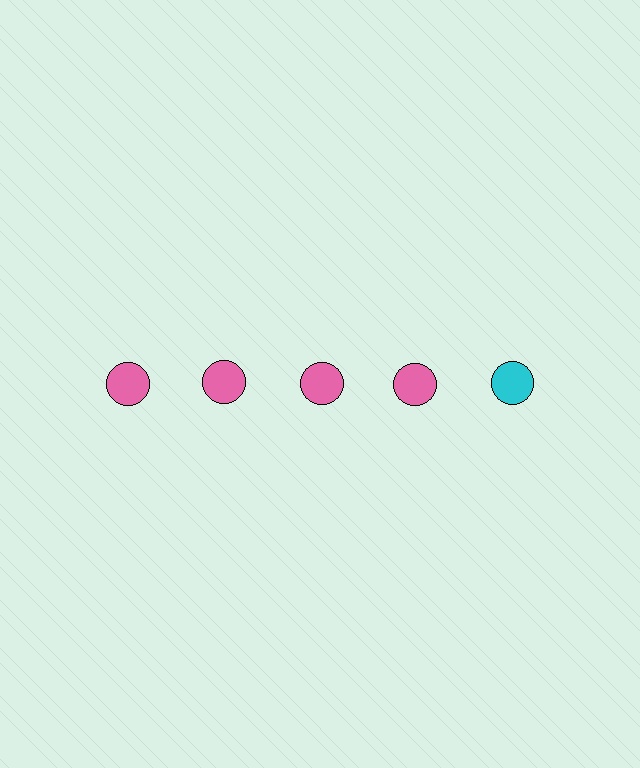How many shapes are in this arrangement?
There are 5 shapes arranged in a grid pattern.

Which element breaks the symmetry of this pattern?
The cyan circle in the top row, rightmost column breaks the symmetry. All other shapes are pink circles.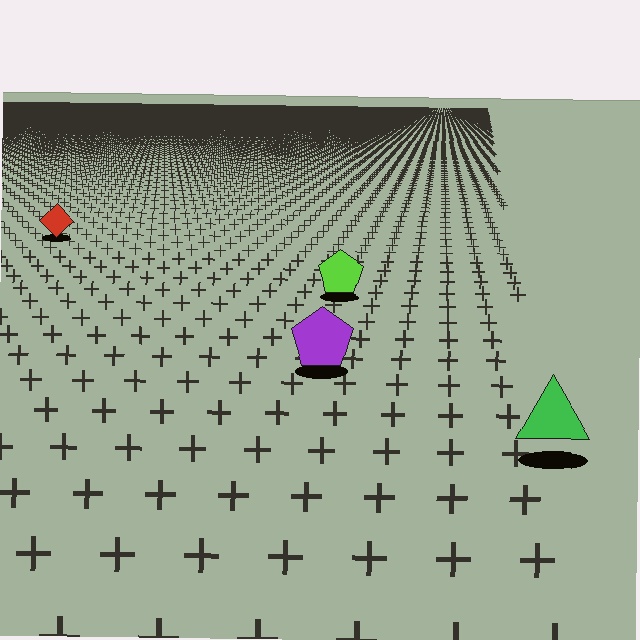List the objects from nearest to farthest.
From nearest to farthest: the green triangle, the purple pentagon, the lime pentagon, the red diamond.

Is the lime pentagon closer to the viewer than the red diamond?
Yes. The lime pentagon is closer — you can tell from the texture gradient: the ground texture is coarser near it.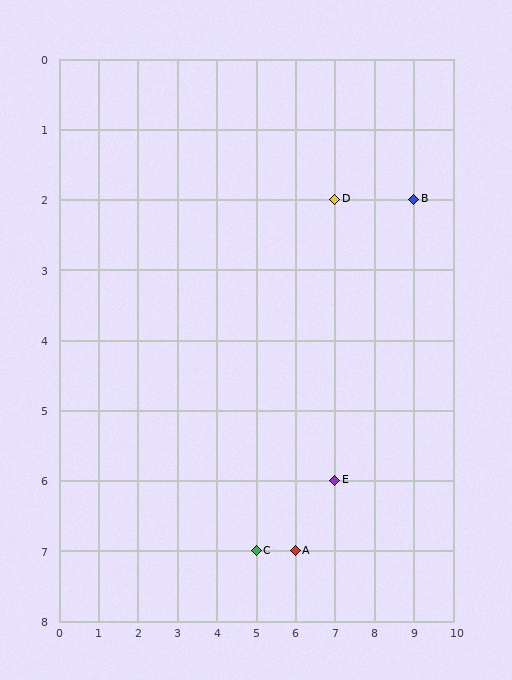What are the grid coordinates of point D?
Point D is at grid coordinates (7, 2).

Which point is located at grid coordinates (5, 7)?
Point C is at (5, 7).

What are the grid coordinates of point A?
Point A is at grid coordinates (6, 7).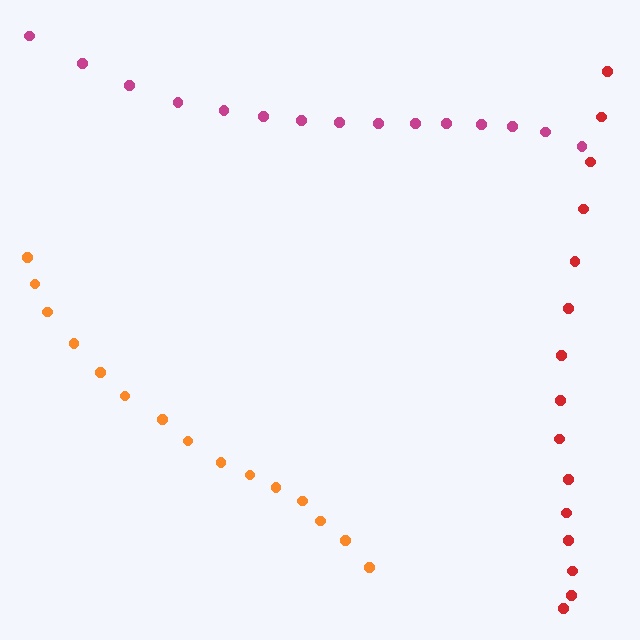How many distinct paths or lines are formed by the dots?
There are 3 distinct paths.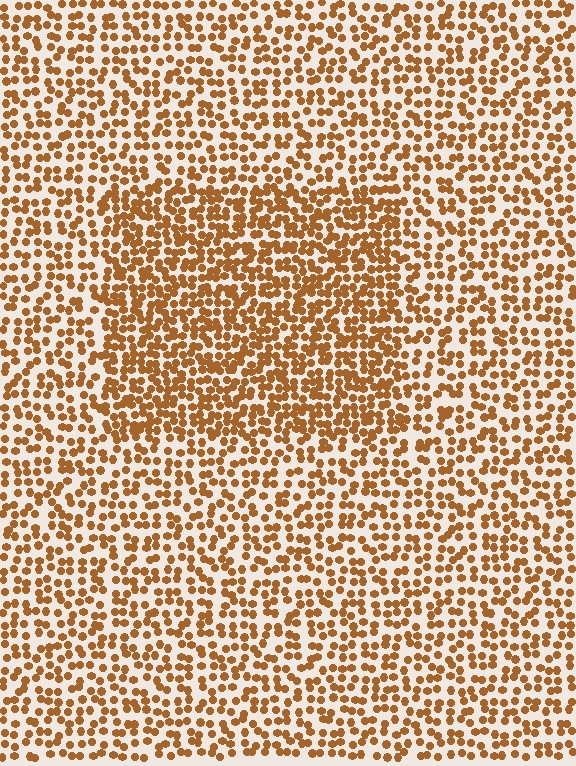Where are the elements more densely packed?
The elements are more densely packed inside the rectangle boundary.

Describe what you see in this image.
The image contains small brown elements arranged at two different densities. A rectangle-shaped region is visible where the elements are more densely packed than the surrounding area.